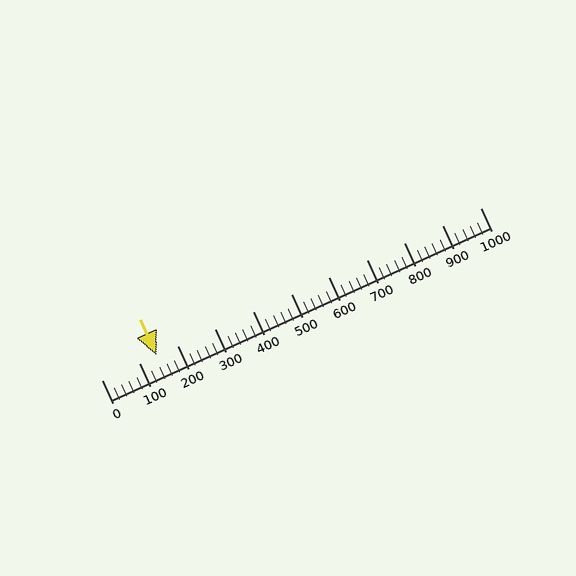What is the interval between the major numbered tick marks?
The major tick marks are spaced 100 units apart.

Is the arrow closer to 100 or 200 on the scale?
The arrow is closer to 100.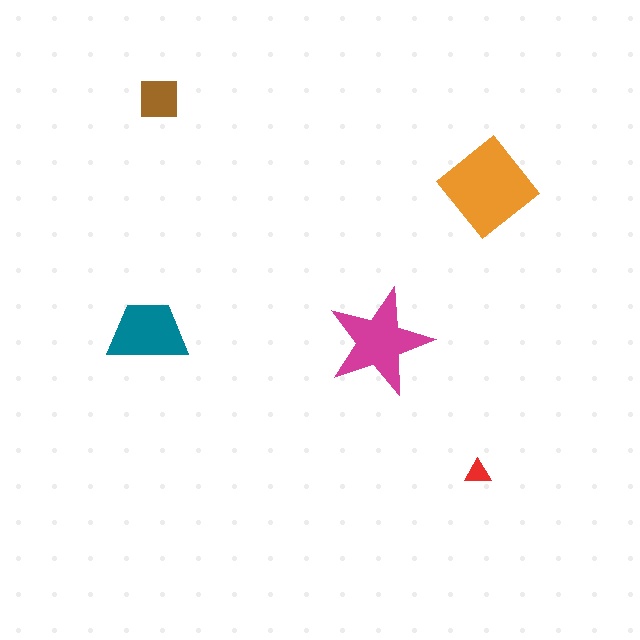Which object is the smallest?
The red triangle.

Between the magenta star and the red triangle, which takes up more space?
The magenta star.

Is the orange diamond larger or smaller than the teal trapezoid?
Larger.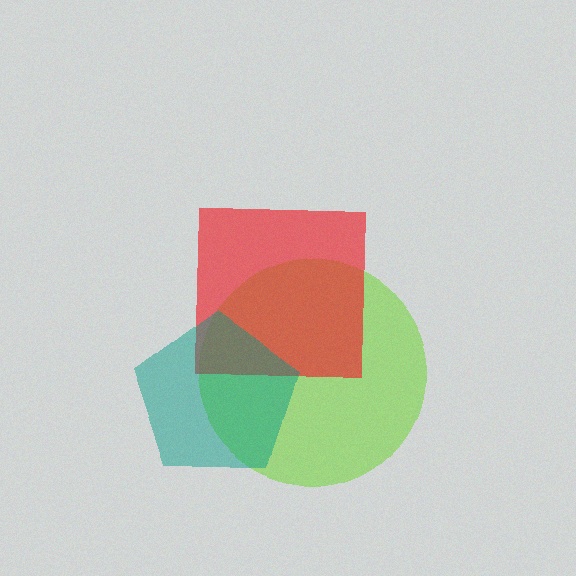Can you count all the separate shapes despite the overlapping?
Yes, there are 3 separate shapes.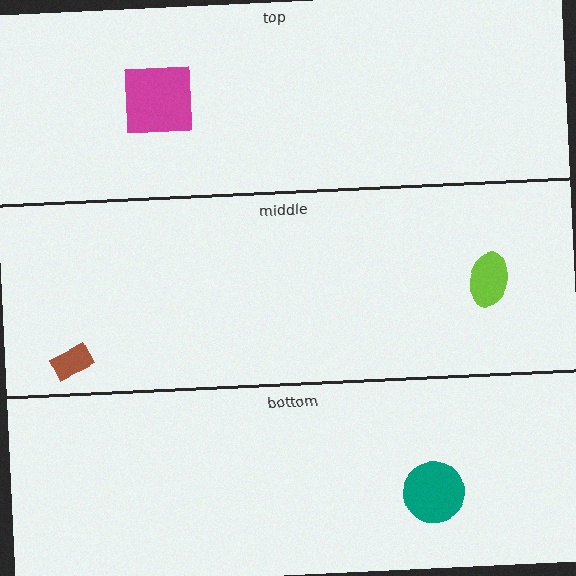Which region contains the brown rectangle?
The middle region.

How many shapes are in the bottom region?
1.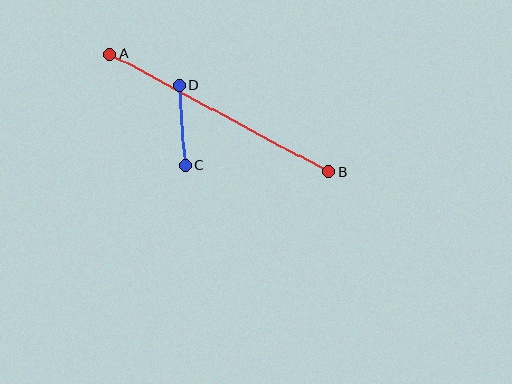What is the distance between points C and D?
The distance is approximately 80 pixels.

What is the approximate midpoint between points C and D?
The midpoint is at approximately (182, 125) pixels.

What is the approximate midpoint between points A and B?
The midpoint is at approximately (219, 113) pixels.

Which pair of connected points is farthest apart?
Points A and B are farthest apart.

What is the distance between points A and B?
The distance is approximately 248 pixels.